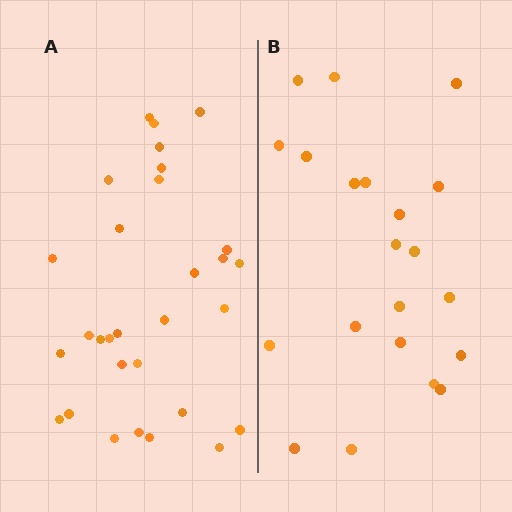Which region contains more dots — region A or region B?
Region A (the left region) has more dots.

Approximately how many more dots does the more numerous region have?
Region A has roughly 8 or so more dots than region B.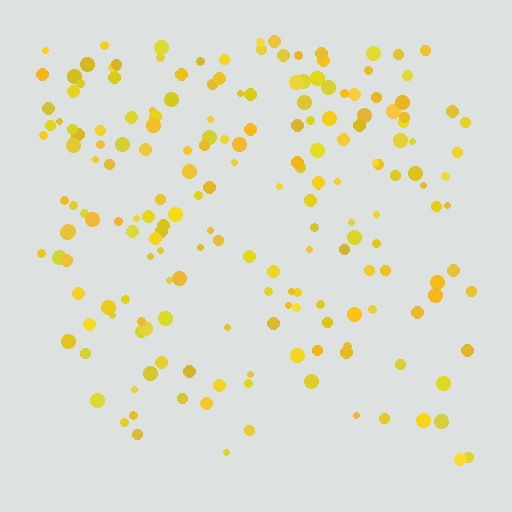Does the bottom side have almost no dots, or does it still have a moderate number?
Still a moderate number, just noticeably fewer than the top.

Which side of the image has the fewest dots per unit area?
The bottom.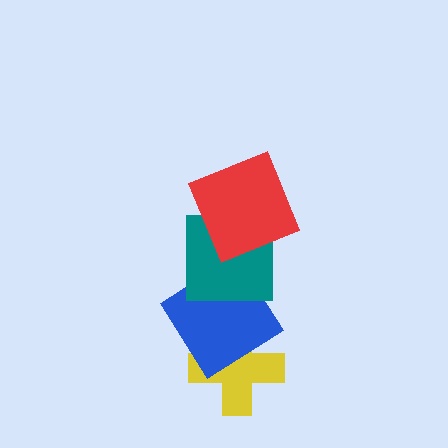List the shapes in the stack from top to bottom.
From top to bottom: the red square, the teal square, the blue diamond, the yellow cross.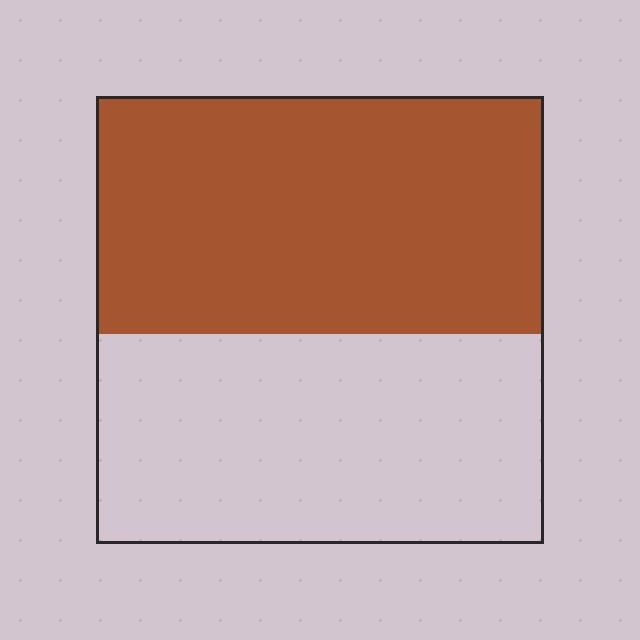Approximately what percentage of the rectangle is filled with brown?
Approximately 55%.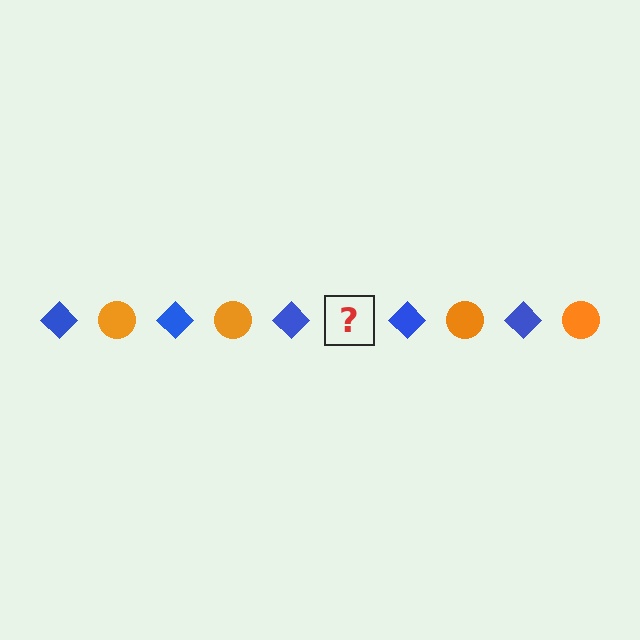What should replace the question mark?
The question mark should be replaced with an orange circle.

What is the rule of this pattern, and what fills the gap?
The rule is that the pattern alternates between blue diamond and orange circle. The gap should be filled with an orange circle.